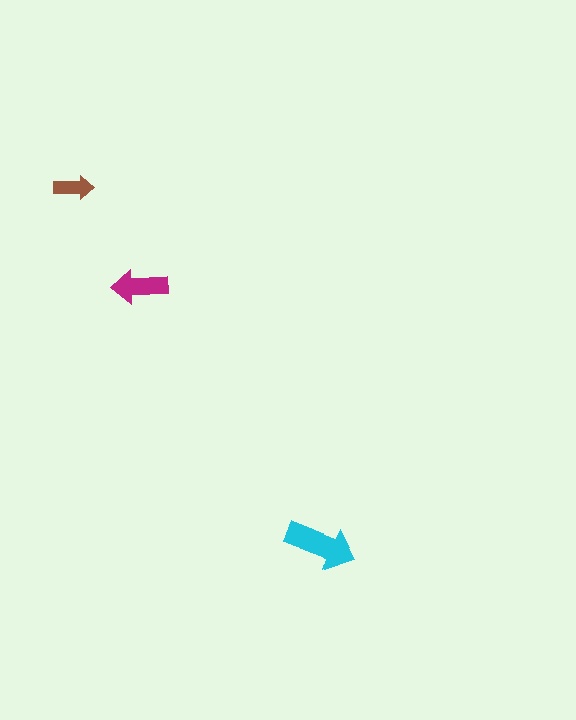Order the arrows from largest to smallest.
the cyan one, the magenta one, the brown one.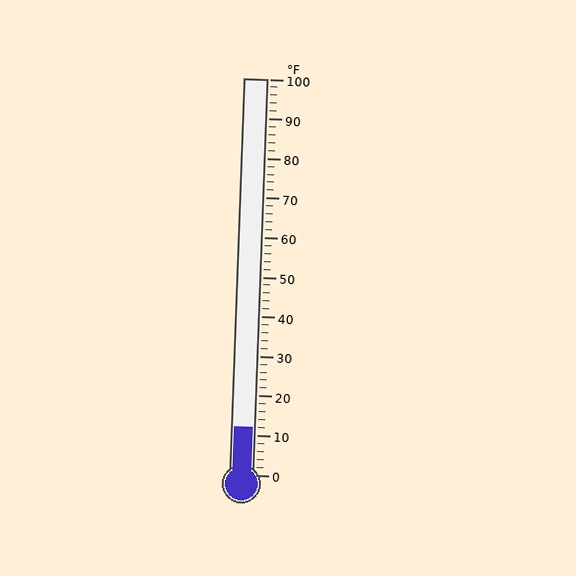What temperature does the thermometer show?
The thermometer shows approximately 12°F.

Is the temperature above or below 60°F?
The temperature is below 60°F.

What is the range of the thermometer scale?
The thermometer scale ranges from 0°F to 100°F.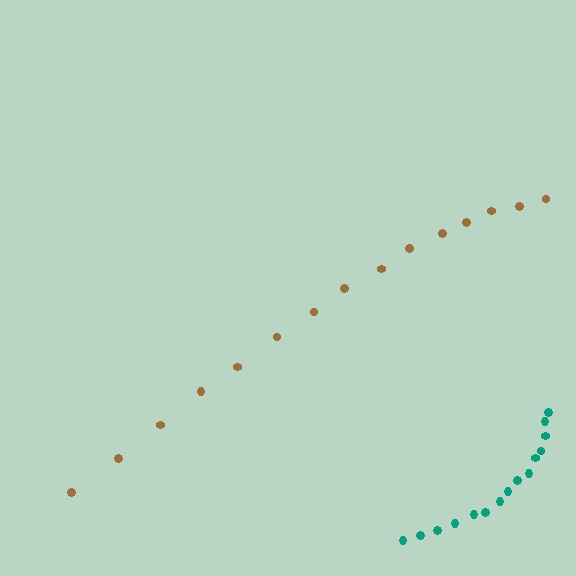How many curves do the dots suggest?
There are 2 distinct paths.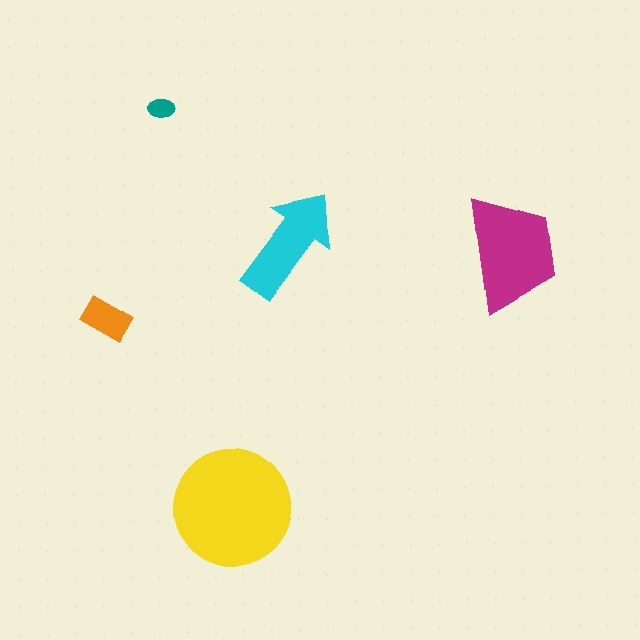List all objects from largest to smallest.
The yellow circle, the magenta trapezoid, the cyan arrow, the orange rectangle, the teal ellipse.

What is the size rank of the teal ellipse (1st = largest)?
5th.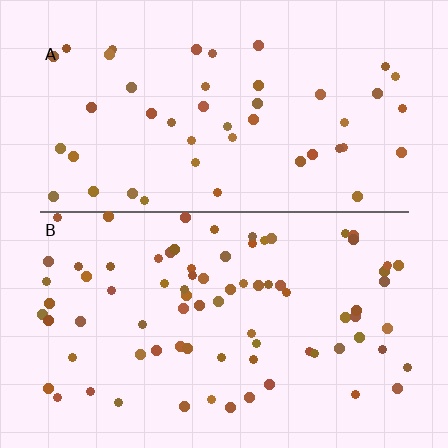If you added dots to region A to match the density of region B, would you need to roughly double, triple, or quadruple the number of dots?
Approximately double.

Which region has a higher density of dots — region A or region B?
B (the bottom).